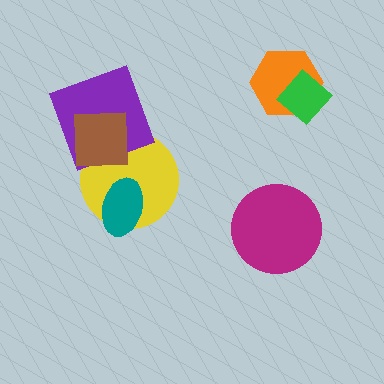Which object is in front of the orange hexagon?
The green diamond is in front of the orange hexagon.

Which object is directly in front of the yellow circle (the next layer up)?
The purple square is directly in front of the yellow circle.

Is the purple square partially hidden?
Yes, it is partially covered by another shape.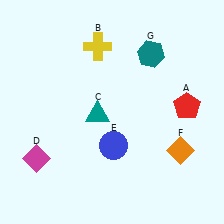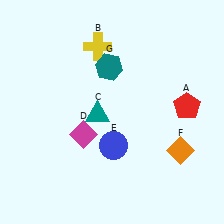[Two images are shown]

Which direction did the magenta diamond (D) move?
The magenta diamond (D) moved right.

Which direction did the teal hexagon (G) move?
The teal hexagon (G) moved left.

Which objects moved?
The objects that moved are: the magenta diamond (D), the teal hexagon (G).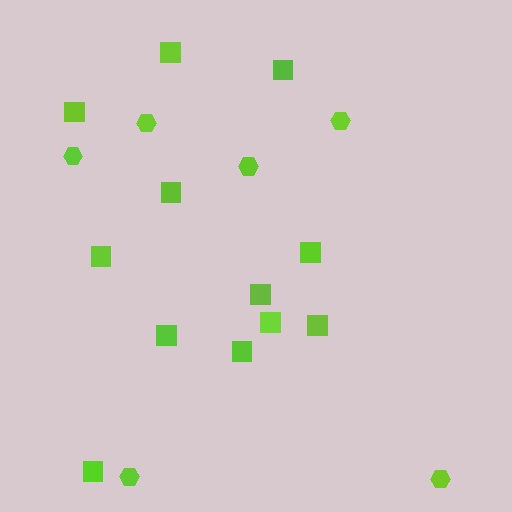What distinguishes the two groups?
There are 2 groups: one group of squares (12) and one group of hexagons (6).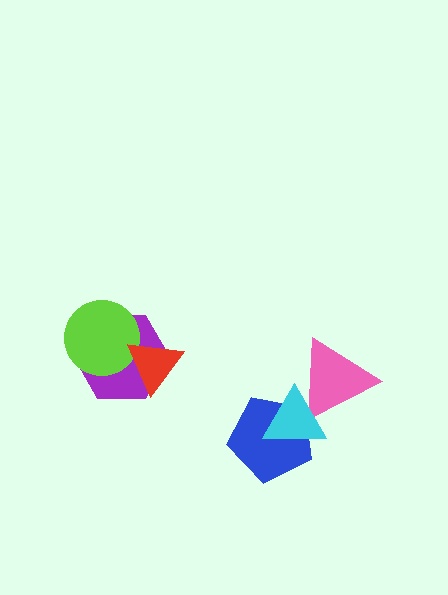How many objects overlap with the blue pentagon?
1 object overlaps with the blue pentagon.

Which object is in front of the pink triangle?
The cyan triangle is in front of the pink triangle.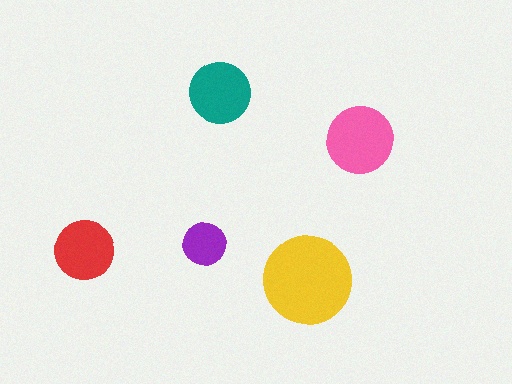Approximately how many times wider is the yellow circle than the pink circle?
About 1.5 times wider.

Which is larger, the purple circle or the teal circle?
The teal one.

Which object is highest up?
The teal circle is topmost.